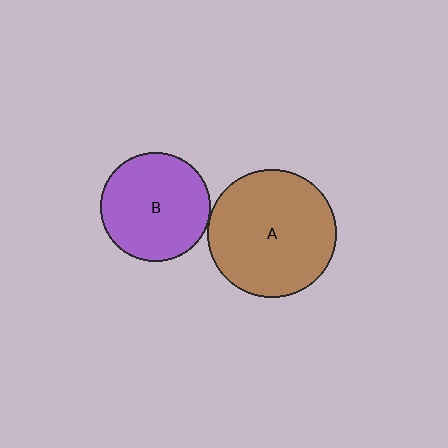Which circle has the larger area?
Circle A (brown).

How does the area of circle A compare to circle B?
Approximately 1.4 times.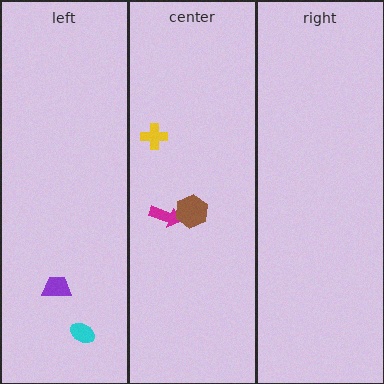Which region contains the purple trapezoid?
The left region.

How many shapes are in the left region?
2.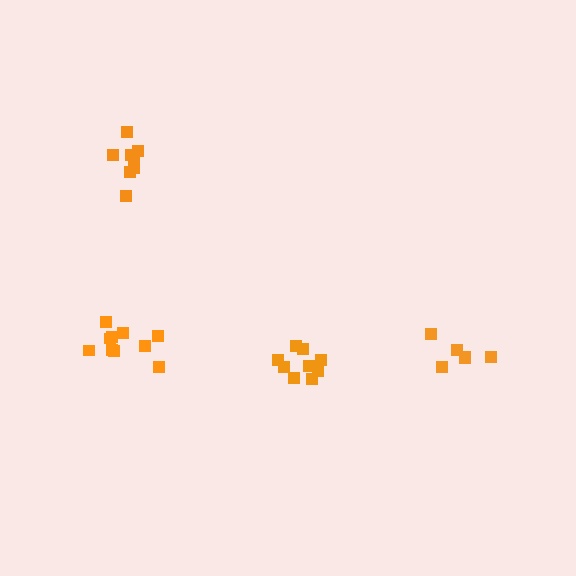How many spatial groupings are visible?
There are 4 spatial groupings.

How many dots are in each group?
Group 1: 10 dots, Group 2: 9 dots, Group 3: 8 dots, Group 4: 6 dots (33 total).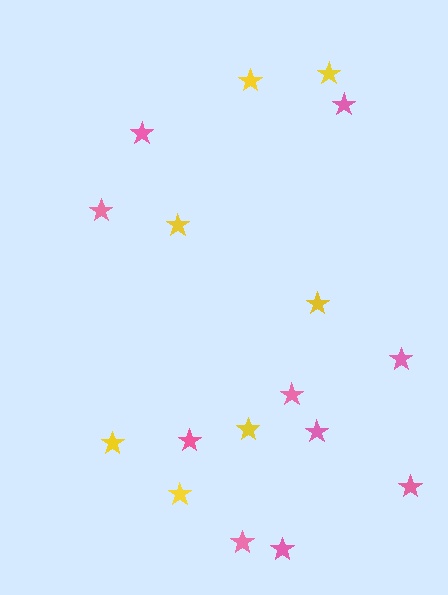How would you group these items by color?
There are 2 groups: one group of pink stars (10) and one group of yellow stars (7).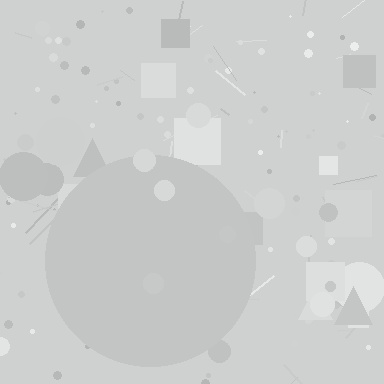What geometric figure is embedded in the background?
A circle is embedded in the background.